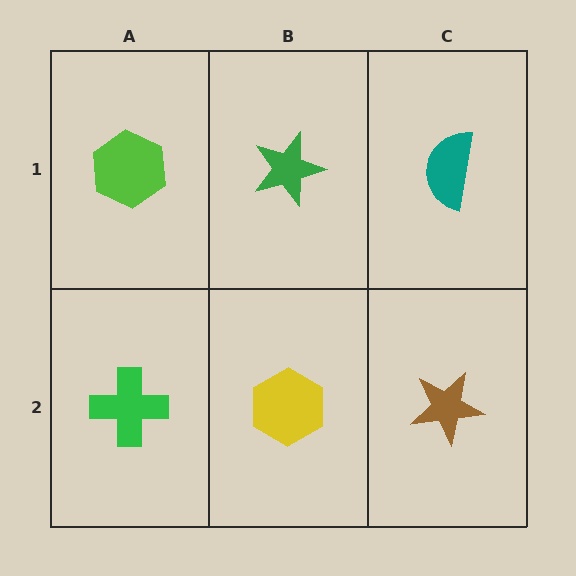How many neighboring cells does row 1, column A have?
2.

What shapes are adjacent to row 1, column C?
A brown star (row 2, column C), a green star (row 1, column B).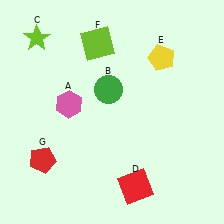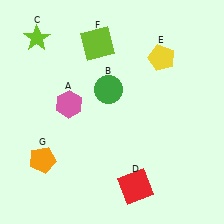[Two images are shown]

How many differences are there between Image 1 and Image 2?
There is 1 difference between the two images.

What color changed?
The pentagon (G) changed from red in Image 1 to orange in Image 2.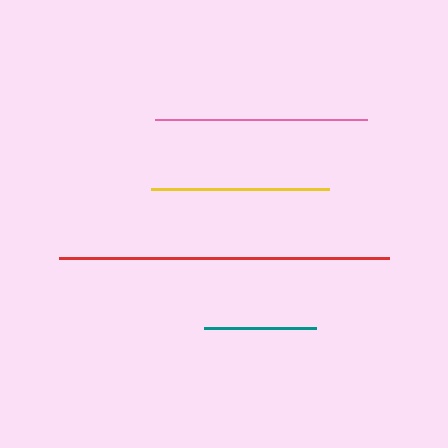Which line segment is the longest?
The red line is the longest at approximately 330 pixels.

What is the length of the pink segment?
The pink segment is approximately 212 pixels long.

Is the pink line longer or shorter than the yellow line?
The pink line is longer than the yellow line.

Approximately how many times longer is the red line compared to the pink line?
The red line is approximately 1.6 times the length of the pink line.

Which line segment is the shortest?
The teal line is the shortest at approximately 112 pixels.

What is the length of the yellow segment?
The yellow segment is approximately 179 pixels long.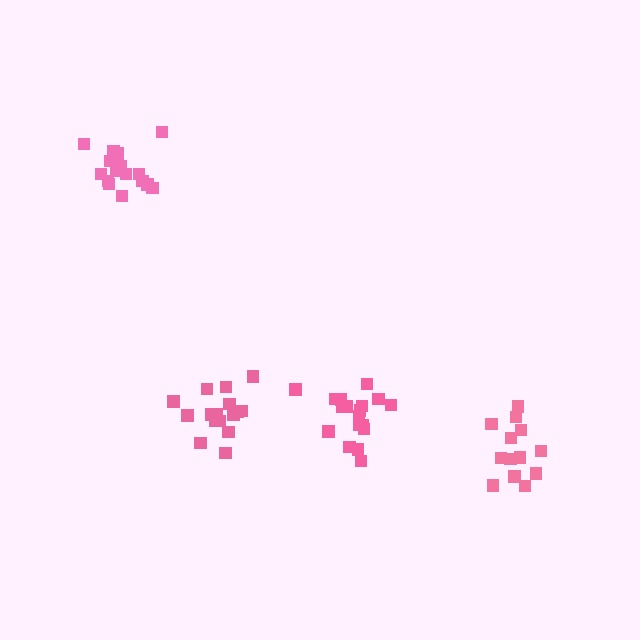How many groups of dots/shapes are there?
There are 4 groups.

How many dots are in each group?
Group 1: 13 dots, Group 2: 16 dots, Group 3: 16 dots, Group 4: 18 dots (63 total).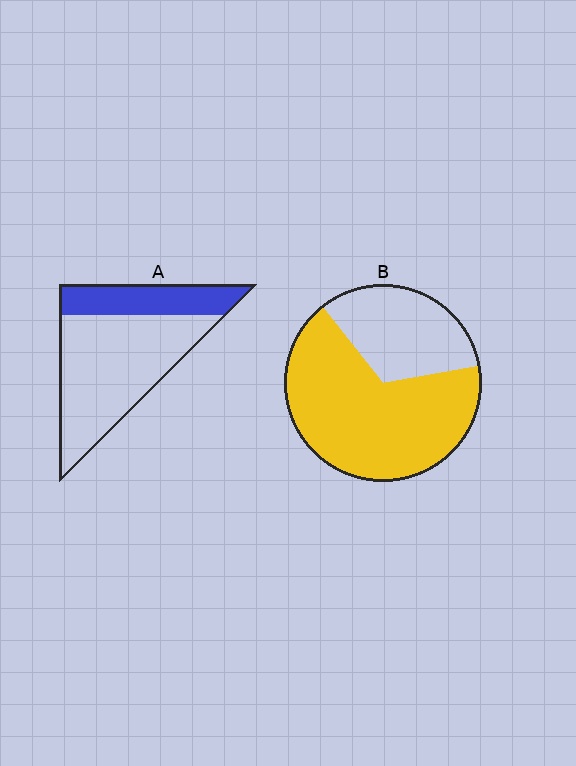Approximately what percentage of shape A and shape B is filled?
A is approximately 30% and B is approximately 65%.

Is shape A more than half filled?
No.